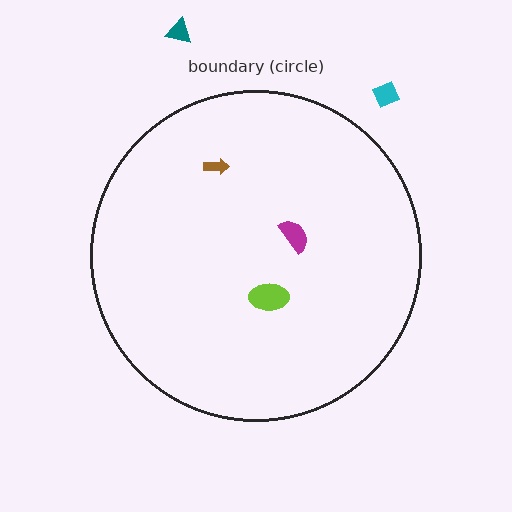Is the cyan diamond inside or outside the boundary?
Outside.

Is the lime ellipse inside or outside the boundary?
Inside.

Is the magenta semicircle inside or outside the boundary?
Inside.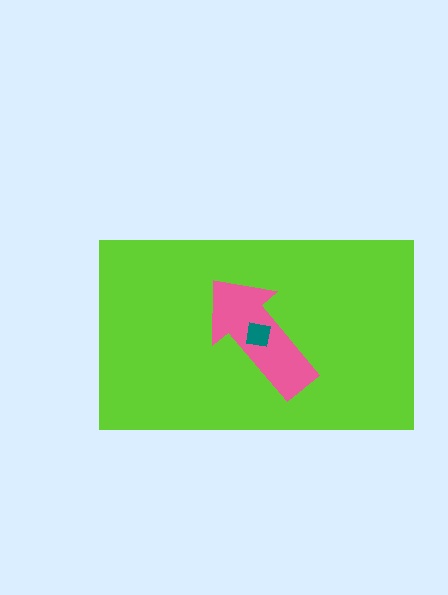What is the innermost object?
The teal square.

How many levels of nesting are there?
3.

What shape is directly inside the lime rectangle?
The pink arrow.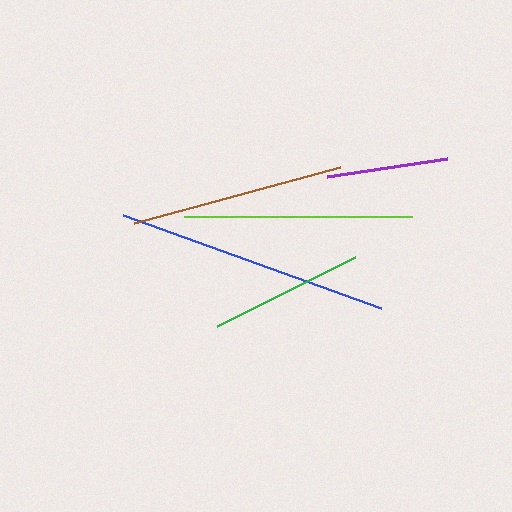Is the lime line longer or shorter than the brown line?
The lime line is longer than the brown line.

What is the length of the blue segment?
The blue segment is approximately 274 pixels long.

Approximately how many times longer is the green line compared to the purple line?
The green line is approximately 1.3 times the length of the purple line.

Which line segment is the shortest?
The purple line is the shortest at approximately 122 pixels.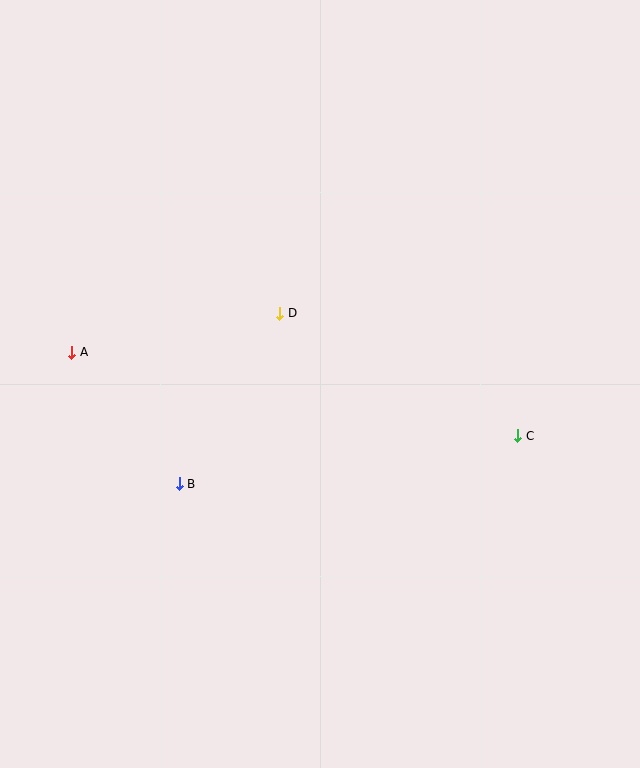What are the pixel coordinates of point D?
Point D is at (280, 313).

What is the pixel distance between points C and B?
The distance between C and B is 342 pixels.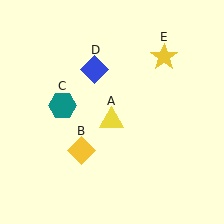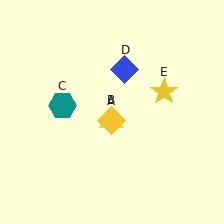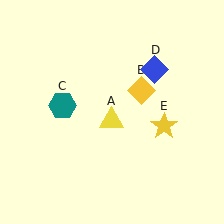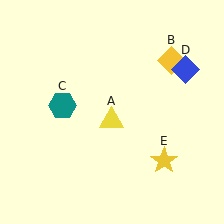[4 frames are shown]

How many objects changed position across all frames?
3 objects changed position: yellow diamond (object B), blue diamond (object D), yellow star (object E).